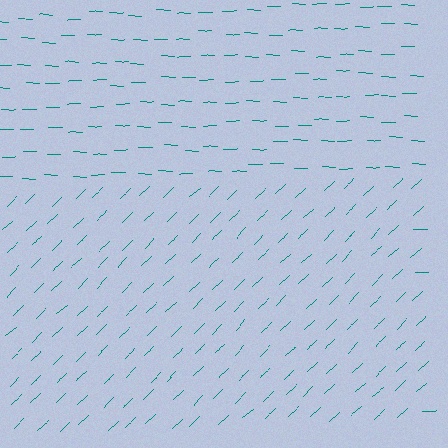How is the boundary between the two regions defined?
The boundary is defined purely by a change in line orientation (approximately 45 degrees difference). All lines are the same color and thickness.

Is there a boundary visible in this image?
Yes, there is a texture boundary formed by a change in line orientation.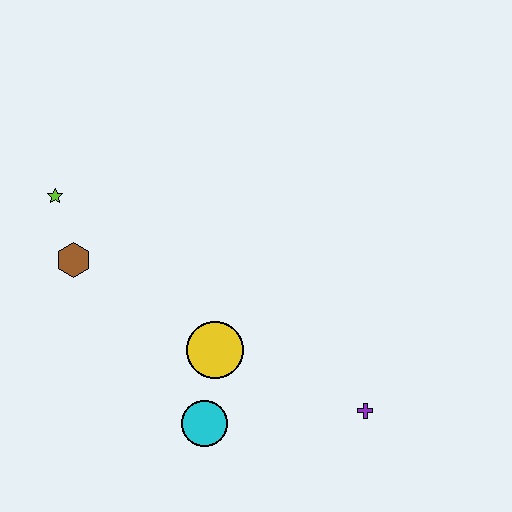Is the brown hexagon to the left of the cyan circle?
Yes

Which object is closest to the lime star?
The brown hexagon is closest to the lime star.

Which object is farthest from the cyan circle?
The lime star is farthest from the cyan circle.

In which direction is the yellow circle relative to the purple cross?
The yellow circle is to the left of the purple cross.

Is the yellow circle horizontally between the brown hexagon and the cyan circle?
No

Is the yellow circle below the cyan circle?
No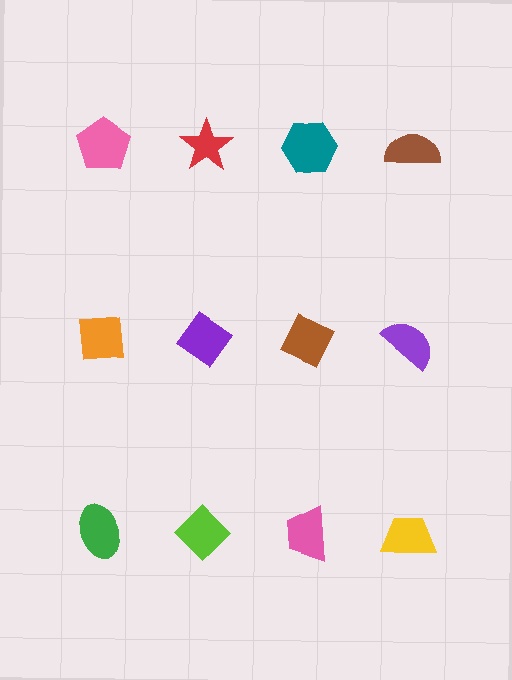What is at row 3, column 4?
A yellow trapezoid.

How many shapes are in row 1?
4 shapes.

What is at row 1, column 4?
A brown semicircle.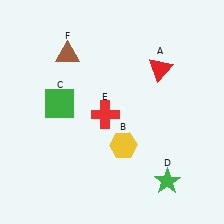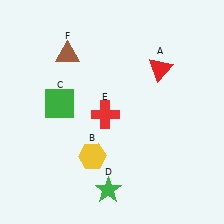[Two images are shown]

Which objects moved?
The objects that moved are: the yellow hexagon (B), the green star (D).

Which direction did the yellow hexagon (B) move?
The yellow hexagon (B) moved left.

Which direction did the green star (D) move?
The green star (D) moved left.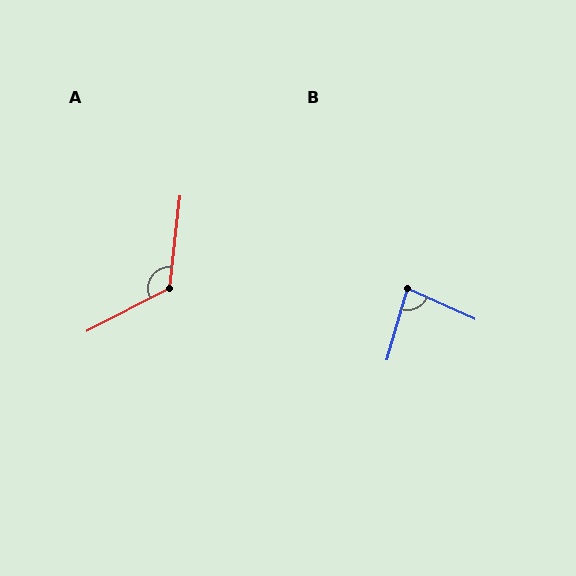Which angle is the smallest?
B, at approximately 82 degrees.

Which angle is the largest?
A, at approximately 124 degrees.